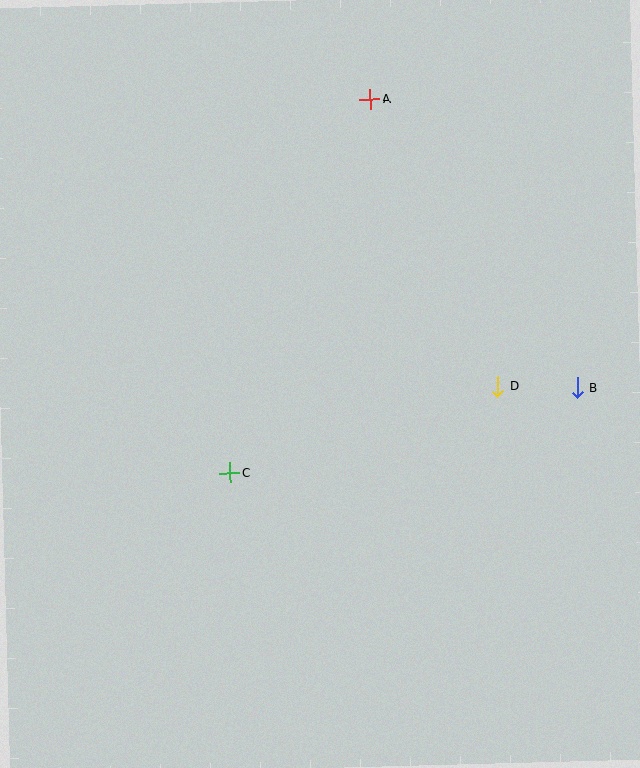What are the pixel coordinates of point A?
Point A is at (370, 100).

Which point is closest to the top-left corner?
Point A is closest to the top-left corner.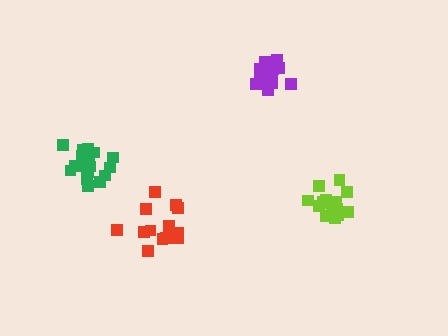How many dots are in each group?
Group 1: 17 dots, Group 2: 16 dots, Group 3: 16 dots, Group 4: 18 dots (67 total).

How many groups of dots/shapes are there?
There are 4 groups.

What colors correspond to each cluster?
The clusters are colored: purple, red, lime, green.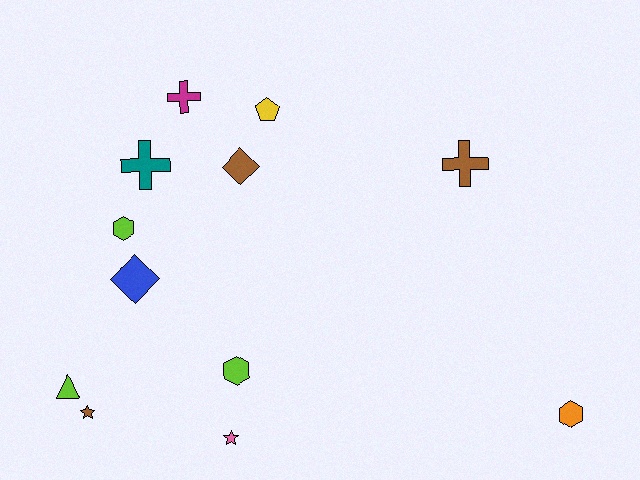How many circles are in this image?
There are no circles.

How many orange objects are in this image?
There is 1 orange object.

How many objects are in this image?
There are 12 objects.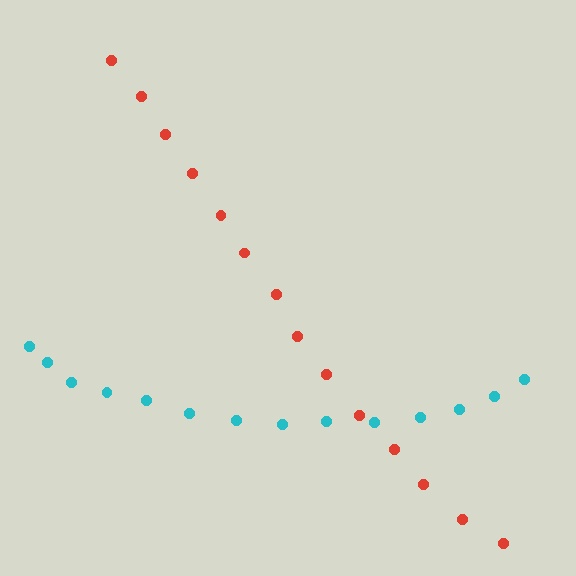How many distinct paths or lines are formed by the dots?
There are 2 distinct paths.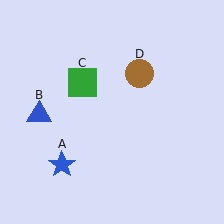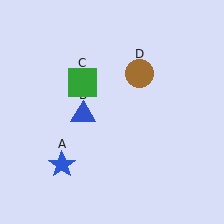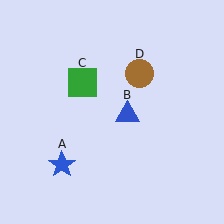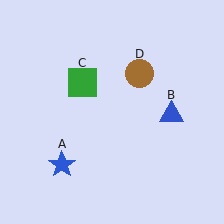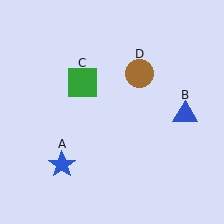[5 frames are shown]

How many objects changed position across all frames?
1 object changed position: blue triangle (object B).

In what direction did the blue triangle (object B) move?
The blue triangle (object B) moved right.